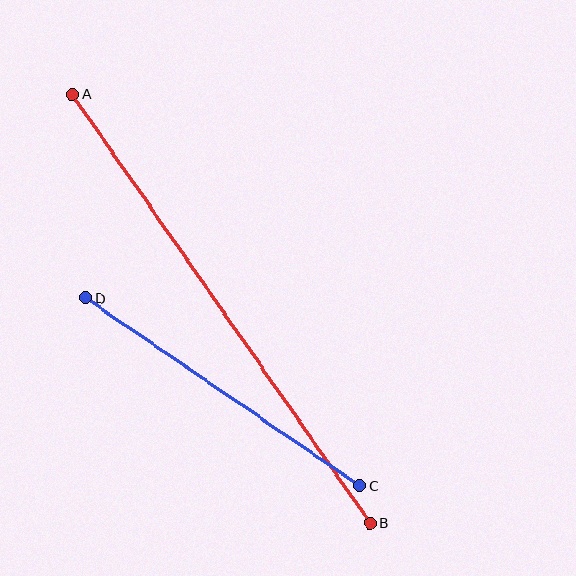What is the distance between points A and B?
The distance is approximately 522 pixels.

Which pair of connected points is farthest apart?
Points A and B are farthest apart.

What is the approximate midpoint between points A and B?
The midpoint is at approximately (221, 308) pixels.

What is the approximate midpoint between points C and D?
The midpoint is at approximately (223, 392) pixels.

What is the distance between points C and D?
The distance is approximately 332 pixels.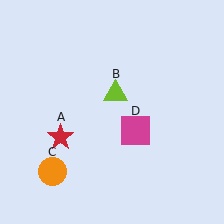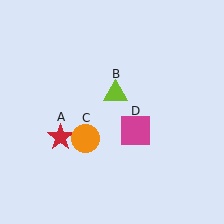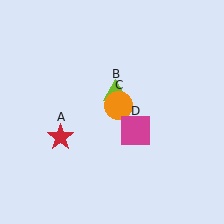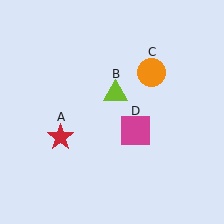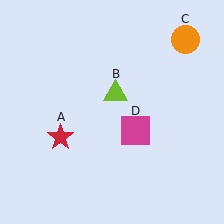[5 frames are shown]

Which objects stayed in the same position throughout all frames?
Red star (object A) and lime triangle (object B) and magenta square (object D) remained stationary.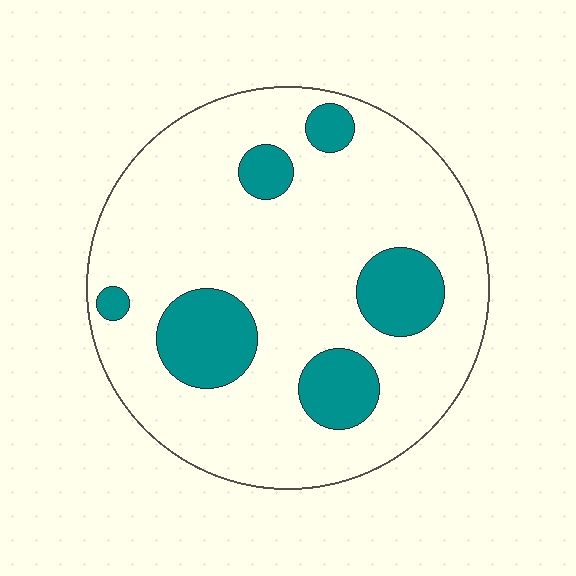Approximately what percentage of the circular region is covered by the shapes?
Approximately 20%.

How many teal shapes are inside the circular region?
6.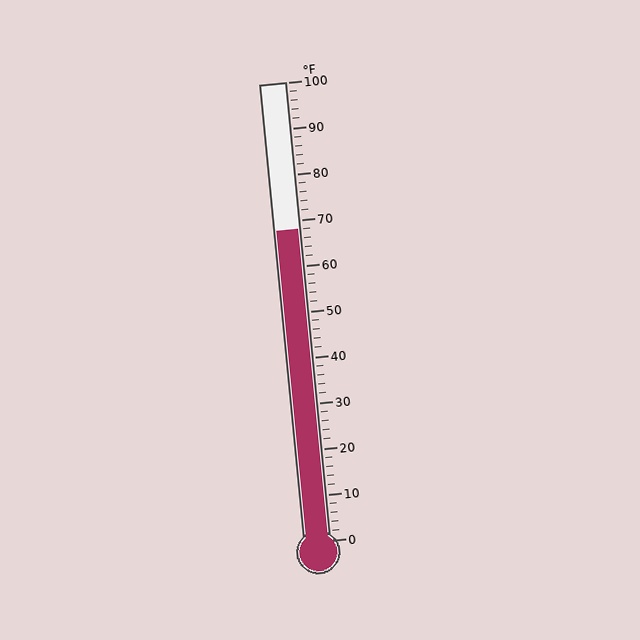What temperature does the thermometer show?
The thermometer shows approximately 68°F.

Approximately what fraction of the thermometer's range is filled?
The thermometer is filled to approximately 70% of its range.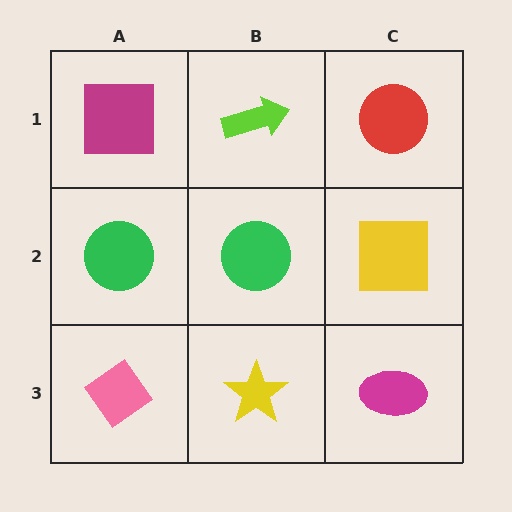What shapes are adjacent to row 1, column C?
A yellow square (row 2, column C), a lime arrow (row 1, column B).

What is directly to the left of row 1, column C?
A lime arrow.